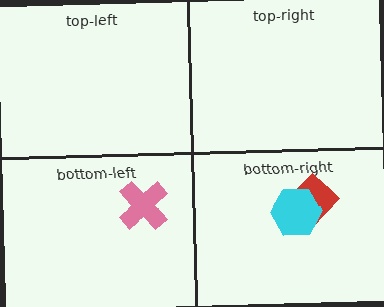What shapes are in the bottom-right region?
The red diamond, the cyan hexagon.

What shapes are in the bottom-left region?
The pink cross.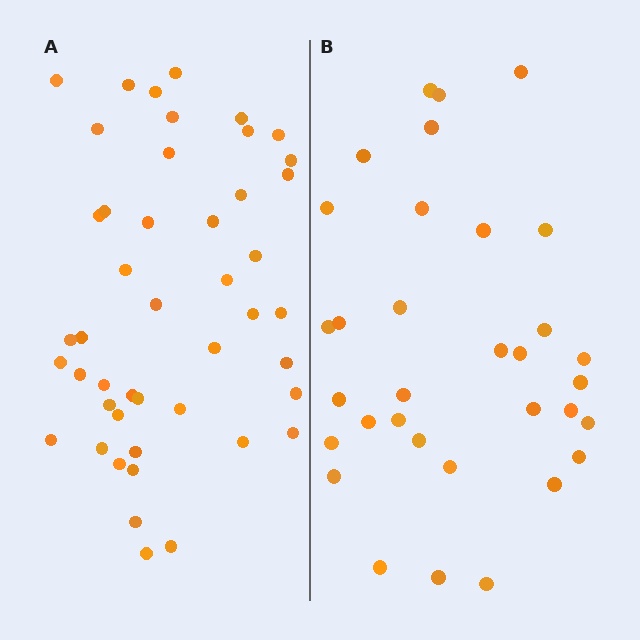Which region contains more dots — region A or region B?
Region A (the left region) has more dots.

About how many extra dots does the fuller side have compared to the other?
Region A has approximately 15 more dots than region B.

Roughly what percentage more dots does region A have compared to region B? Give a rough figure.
About 40% more.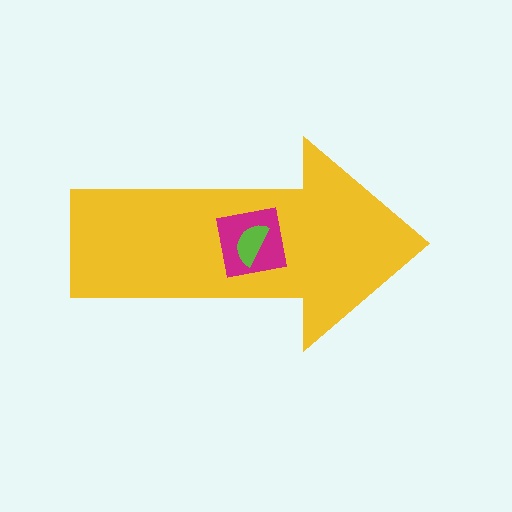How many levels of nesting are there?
3.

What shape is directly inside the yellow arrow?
The magenta square.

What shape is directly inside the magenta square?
The lime semicircle.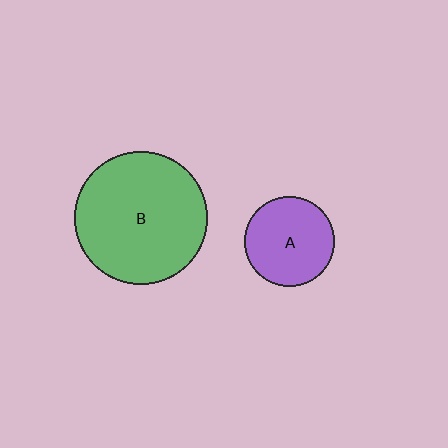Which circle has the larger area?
Circle B (green).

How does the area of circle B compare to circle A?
Approximately 2.2 times.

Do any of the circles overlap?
No, none of the circles overlap.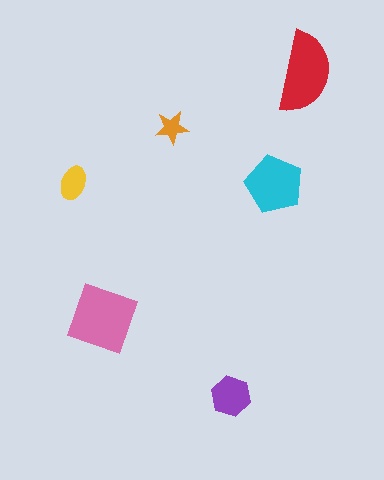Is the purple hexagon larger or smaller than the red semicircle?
Smaller.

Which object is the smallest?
The orange star.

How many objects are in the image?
There are 6 objects in the image.